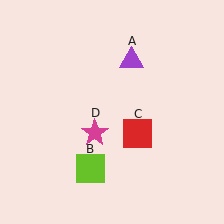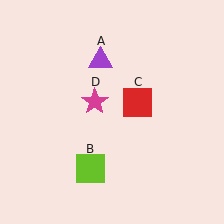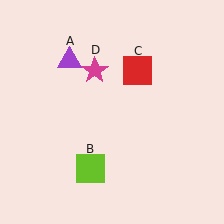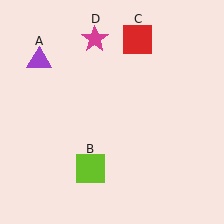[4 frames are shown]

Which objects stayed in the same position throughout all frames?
Lime square (object B) remained stationary.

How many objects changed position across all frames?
3 objects changed position: purple triangle (object A), red square (object C), magenta star (object D).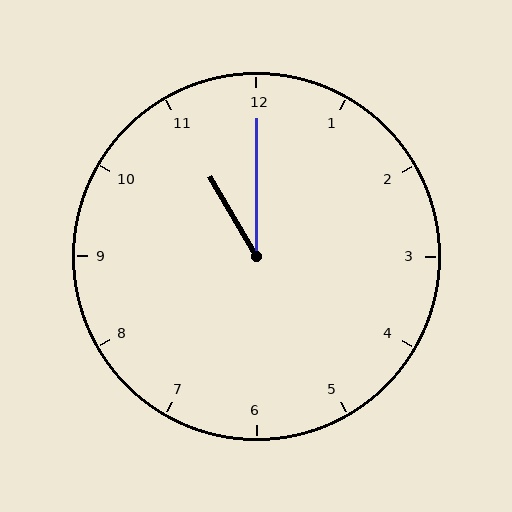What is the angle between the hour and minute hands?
Approximately 30 degrees.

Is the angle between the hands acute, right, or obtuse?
It is acute.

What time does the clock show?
11:00.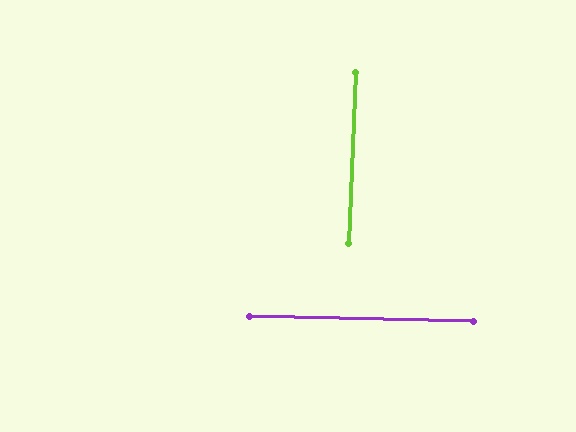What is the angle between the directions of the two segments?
Approximately 89 degrees.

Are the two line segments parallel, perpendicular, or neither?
Perpendicular — they meet at approximately 89°.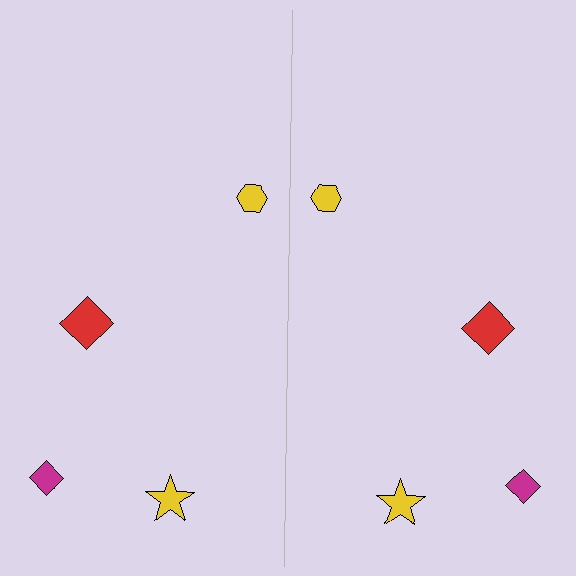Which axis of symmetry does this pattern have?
The pattern has a vertical axis of symmetry running through the center of the image.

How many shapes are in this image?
There are 8 shapes in this image.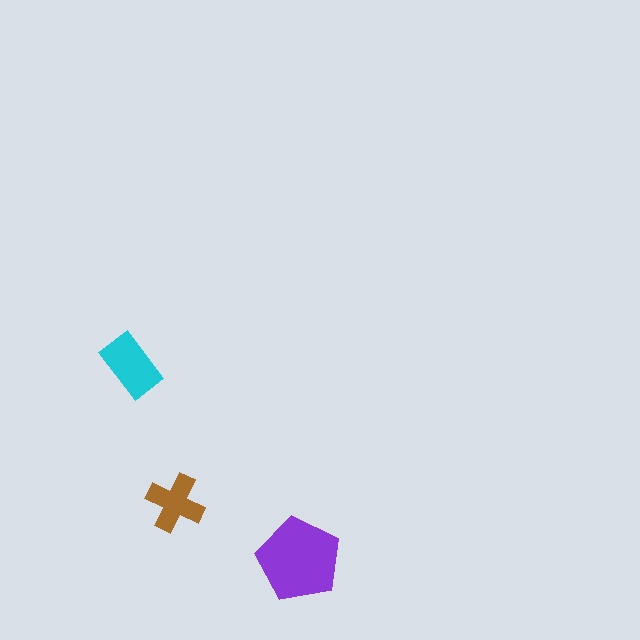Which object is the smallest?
The brown cross.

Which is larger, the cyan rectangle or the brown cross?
The cyan rectangle.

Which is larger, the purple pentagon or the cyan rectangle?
The purple pentagon.